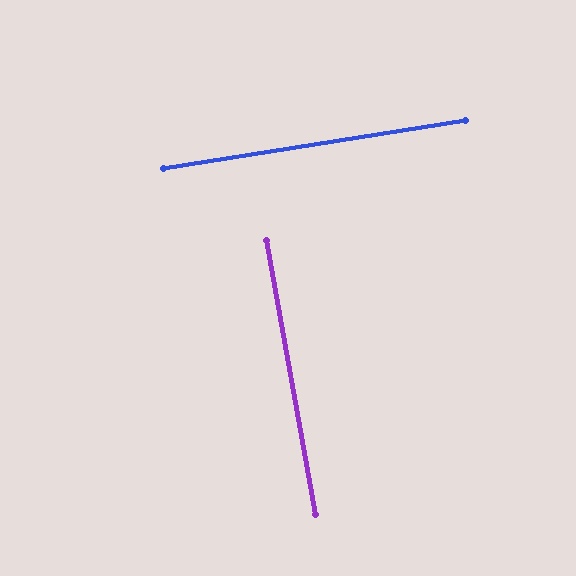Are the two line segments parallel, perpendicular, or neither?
Perpendicular — they meet at approximately 89°.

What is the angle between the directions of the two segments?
Approximately 89 degrees.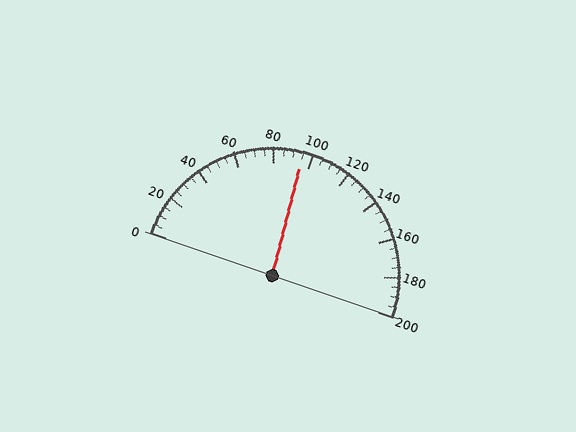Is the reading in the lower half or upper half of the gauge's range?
The reading is in the lower half of the range (0 to 200).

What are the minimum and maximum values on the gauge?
The gauge ranges from 0 to 200.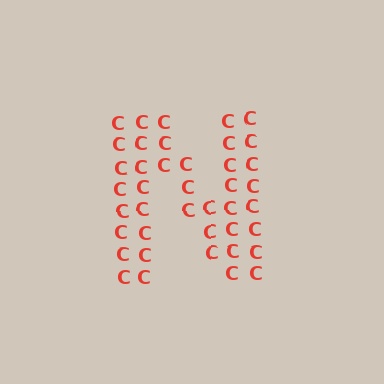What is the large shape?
The large shape is the letter N.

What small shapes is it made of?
It is made of small letter C's.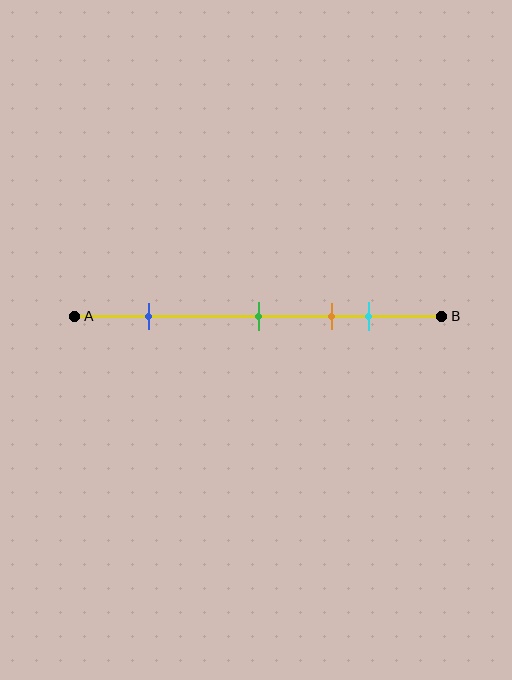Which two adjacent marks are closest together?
The orange and cyan marks are the closest adjacent pair.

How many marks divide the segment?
There are 4 marks dividing the segment.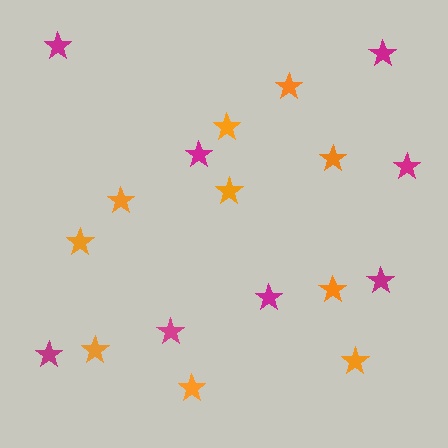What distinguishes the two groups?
There are 2 groups: one group of magenta stars (8) and one group of orange stars (10).